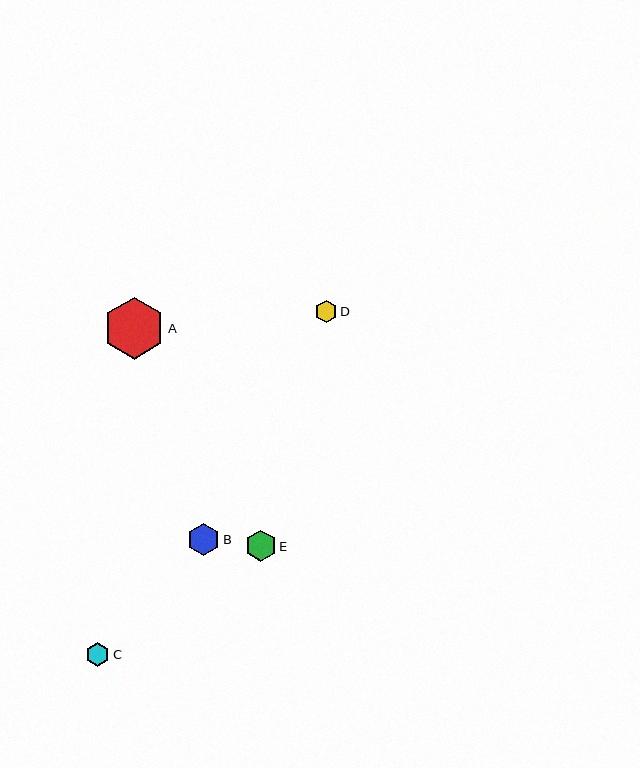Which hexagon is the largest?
Hexagon A is the largest with a size of approximately 62 pixels.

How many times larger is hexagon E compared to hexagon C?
Hexagon E is approximately 1.3 times the size of hexagon C.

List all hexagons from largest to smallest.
From largest to smallest: A, B, E, C, D.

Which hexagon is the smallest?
Hexagon D is the smallest with a size of approximately 23 pixels.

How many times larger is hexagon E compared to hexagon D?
Hexagon E is approximately 1.4 times the size of hexagon D.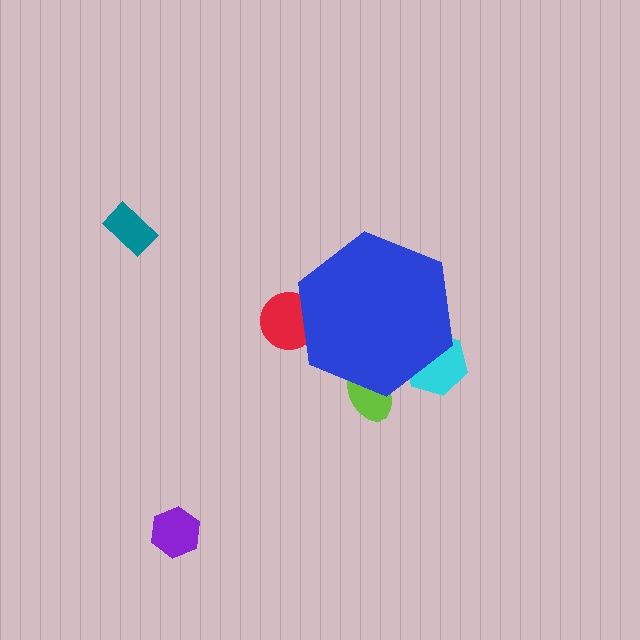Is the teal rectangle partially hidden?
No, the teal rectangle is fully visible.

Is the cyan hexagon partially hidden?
Yes, the cyan hexagon is partially hidden behind the blue hexagon.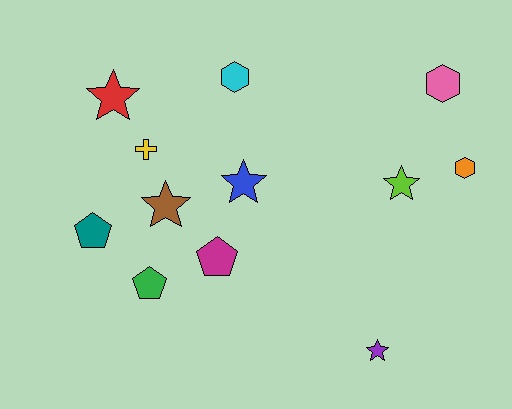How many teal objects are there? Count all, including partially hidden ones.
There is 1 teal object.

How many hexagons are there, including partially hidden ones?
There are 3 hexagons.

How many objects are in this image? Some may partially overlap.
There are 12 objects.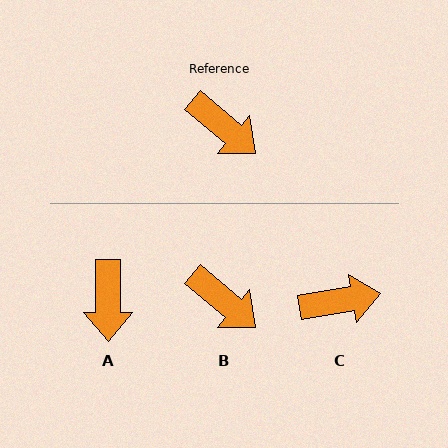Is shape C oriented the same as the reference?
No, it is off by about 50 degrees.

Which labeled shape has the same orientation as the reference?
B.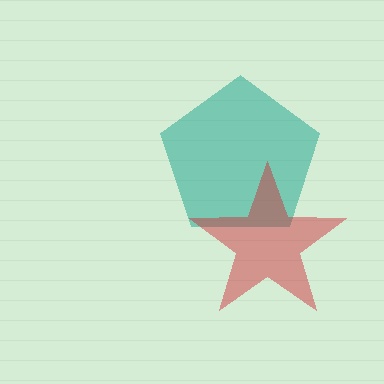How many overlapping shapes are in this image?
There are 2 overlapping shapes in the image.